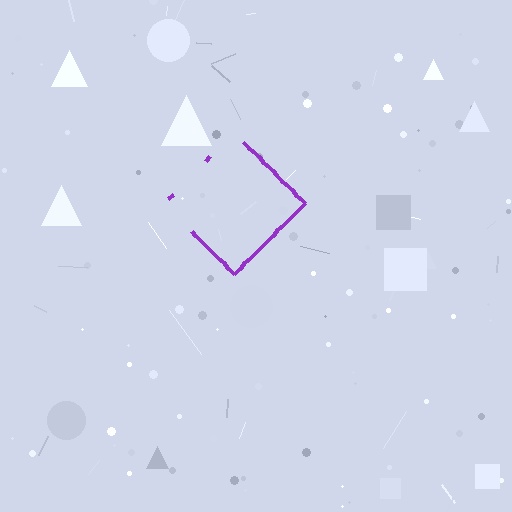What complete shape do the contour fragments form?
The contour fragments form a diamond.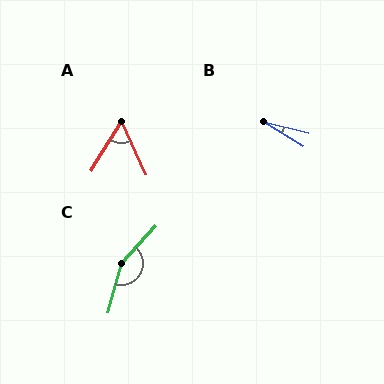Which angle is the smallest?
B, at approximately 16 degrees.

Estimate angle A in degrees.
Approximately 56 degrees.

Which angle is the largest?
C, at approximately 152 degrees.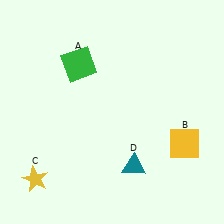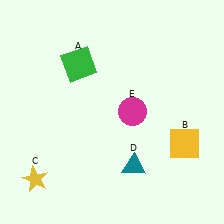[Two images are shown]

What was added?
A magenta circle (E) was added in Image 2.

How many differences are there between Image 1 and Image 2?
There is 1 difference between the two images.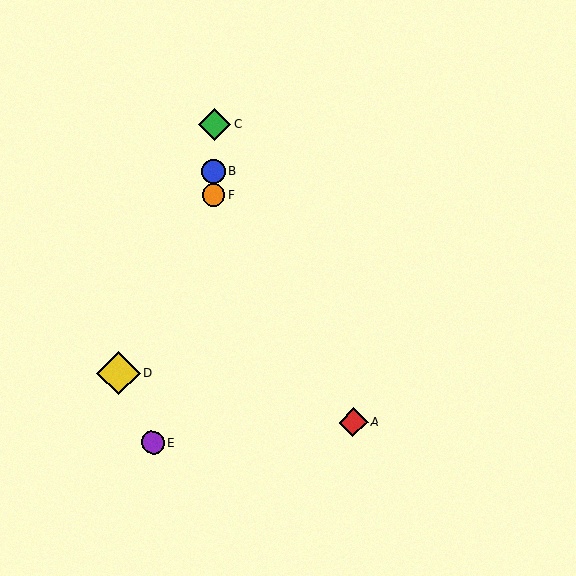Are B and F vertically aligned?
Yes, both are at x≈214.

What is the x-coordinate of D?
Object D is at x≈119.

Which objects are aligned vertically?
Objects B, C, F are aligned vertically.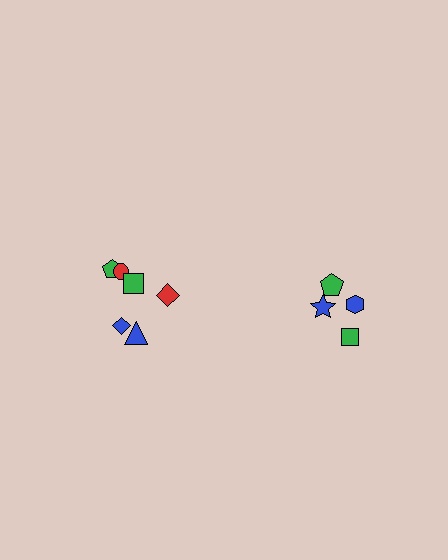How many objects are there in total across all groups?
There are 10 objects.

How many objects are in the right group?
There are 4 objects.